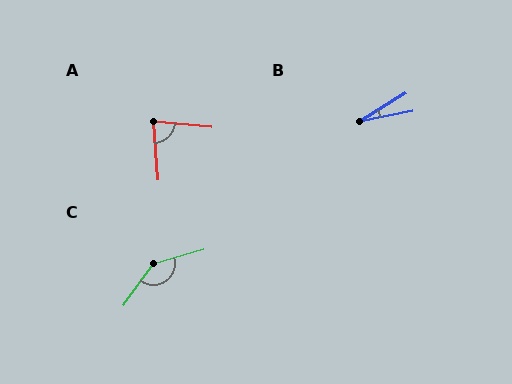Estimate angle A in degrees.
Approximately 81 degrees.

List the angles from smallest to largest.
B (21°), A (81°), C (142°).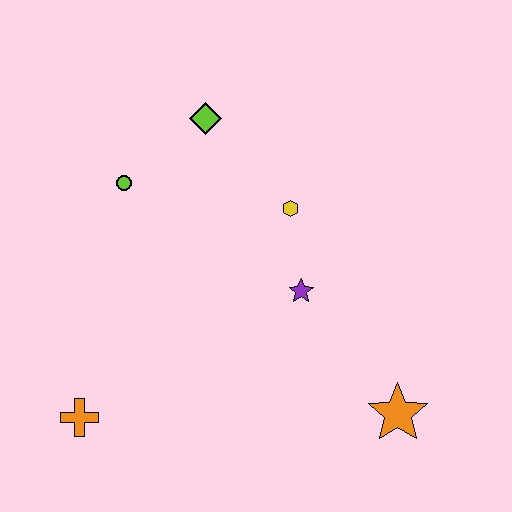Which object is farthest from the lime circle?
The orange star is farthest from the lime circle.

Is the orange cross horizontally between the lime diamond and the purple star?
No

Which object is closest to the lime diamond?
The lime circle is closest to the lime diamond.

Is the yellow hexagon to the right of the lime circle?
Yes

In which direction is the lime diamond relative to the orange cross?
The lime diamond is above the orange cross.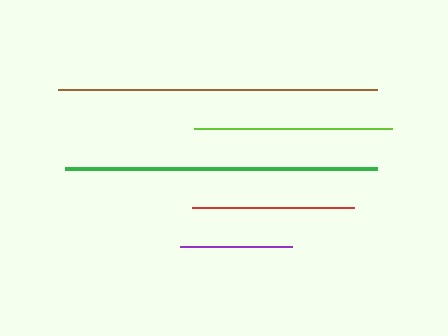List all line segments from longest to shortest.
From longest to shortest: brown, green, lime, red, purple.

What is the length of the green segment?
The green segment is approximately 313 pixels long.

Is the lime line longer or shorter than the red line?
The lime line is longer than the red line.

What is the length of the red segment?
The red segment is approximately 162 pixels long.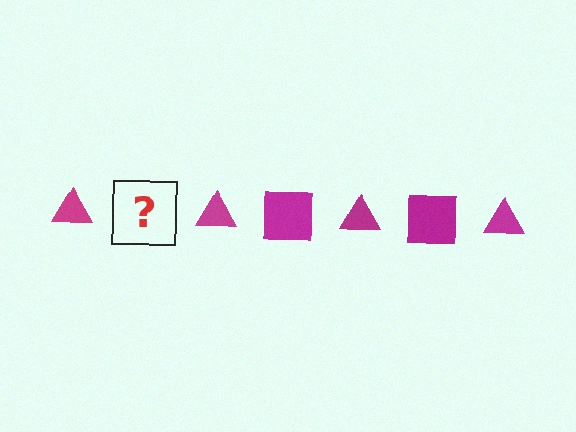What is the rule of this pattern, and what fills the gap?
The rule is that the pattern cycles through triangle, square shapes in magenta. The gap should be filled with a magenta square.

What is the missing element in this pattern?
The missing element is a magenta square.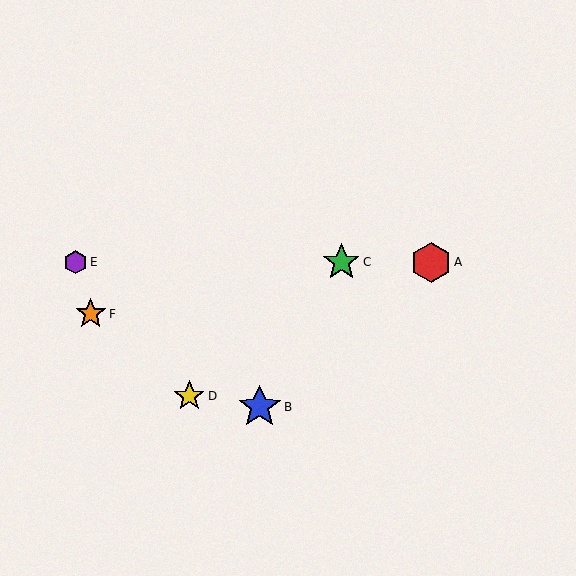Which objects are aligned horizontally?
Objects A, C, E are aligned horizontally.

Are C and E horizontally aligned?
Yes, both are at y≈262.